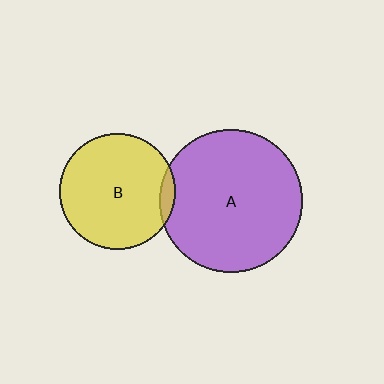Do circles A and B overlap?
Yes.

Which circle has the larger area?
Circle A (purple).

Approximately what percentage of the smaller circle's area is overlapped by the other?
Approximately 5%.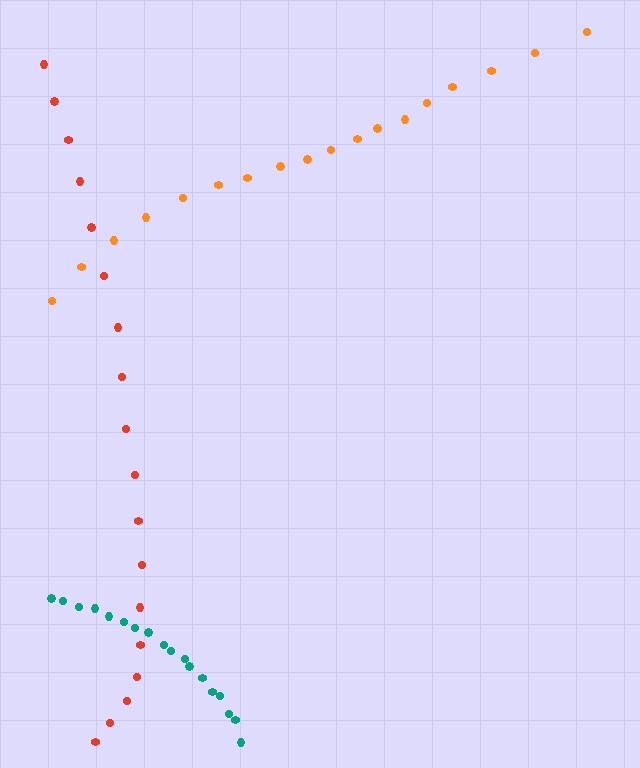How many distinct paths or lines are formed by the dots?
There are 3 distinct paths.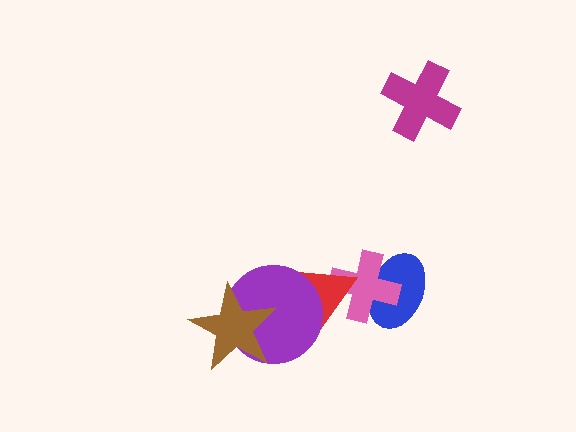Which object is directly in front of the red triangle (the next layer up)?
The purple circle is directly in front of the red triangle.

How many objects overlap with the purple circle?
2 objects overlap with the purple circle.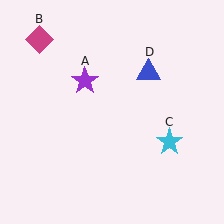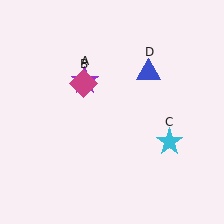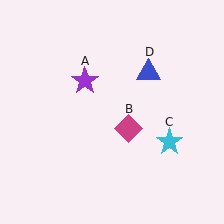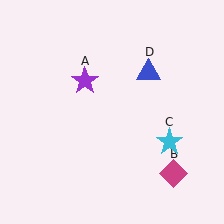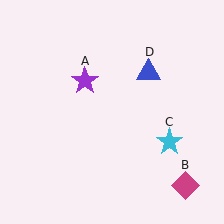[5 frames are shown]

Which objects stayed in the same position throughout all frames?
Purple star (object A) and cyan star (object C) and blue triangle (object D) remained stationary.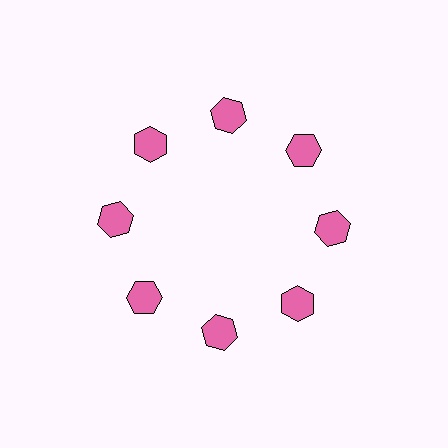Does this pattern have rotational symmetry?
Yes, this pattern has 8-fold rotational symmetry. It looks the same after rotating 45 degrees around the center.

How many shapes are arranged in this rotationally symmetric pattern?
There are 8 shapes, arranged in 8 groups of 1.